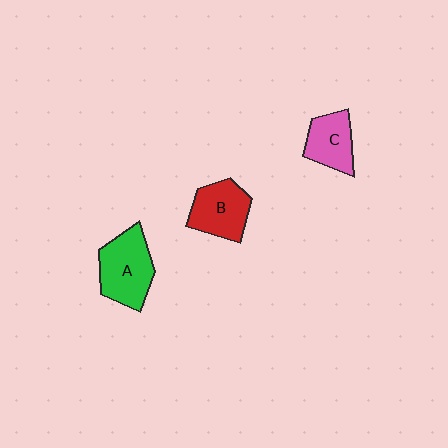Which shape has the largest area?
Shape A (green).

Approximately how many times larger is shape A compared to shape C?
Approximately 1.4 times.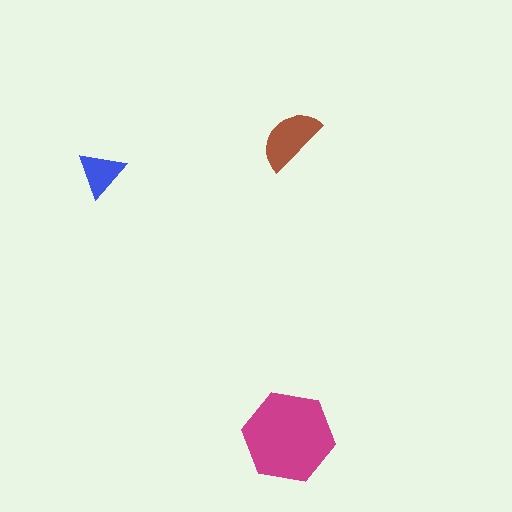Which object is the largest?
The magenta hexagon.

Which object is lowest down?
The magenta hexagon is bottommost.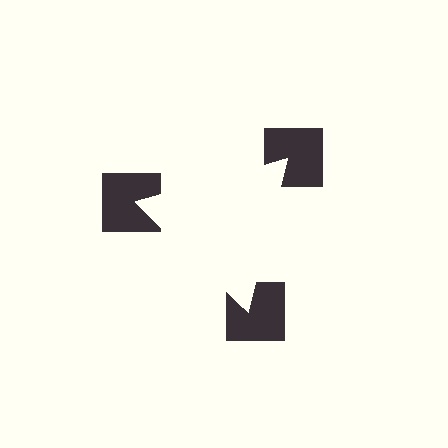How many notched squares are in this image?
There are 3 — one at each vertex of the illusory triangle.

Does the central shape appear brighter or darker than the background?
It typically appears slightly brighter than the background, even though no actual brightness change is drawn.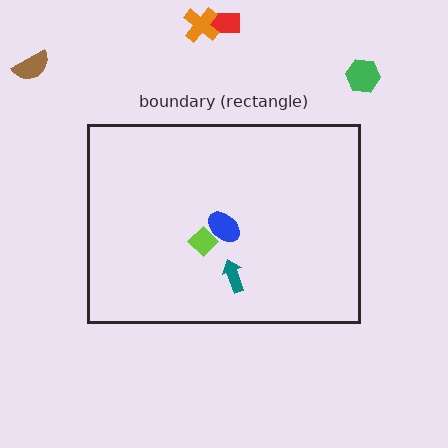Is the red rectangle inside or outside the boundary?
Outside.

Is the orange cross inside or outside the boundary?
Outside.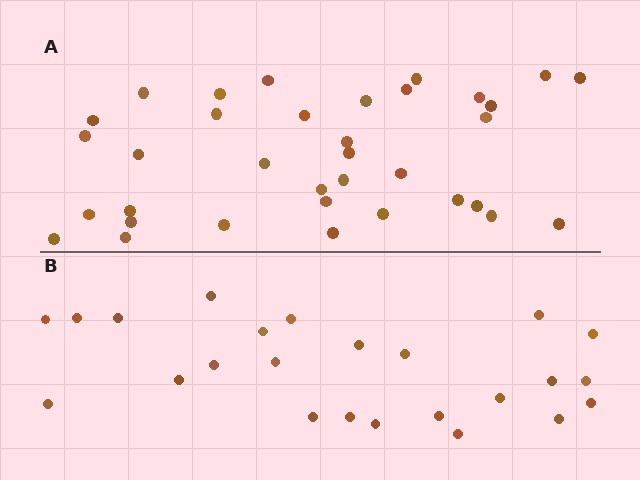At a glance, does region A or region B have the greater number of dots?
Region A (the top region) has more dots.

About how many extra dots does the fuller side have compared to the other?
Region A has roughly 12 or so more dots than region B.